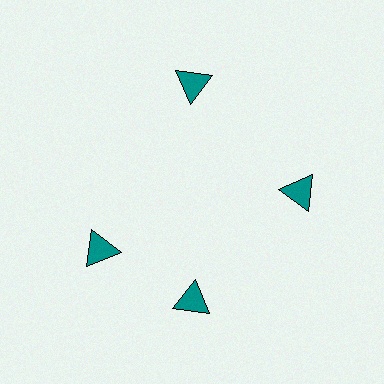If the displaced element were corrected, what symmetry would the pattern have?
It would have 4-fold rotational symmetry — the pattern would map onto itself every 90 degrees.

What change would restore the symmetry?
The symmetry would be restored by rotating it back into even spacing with its neighbors so that all 4 triangles sit at equal angles and equal distance from the center.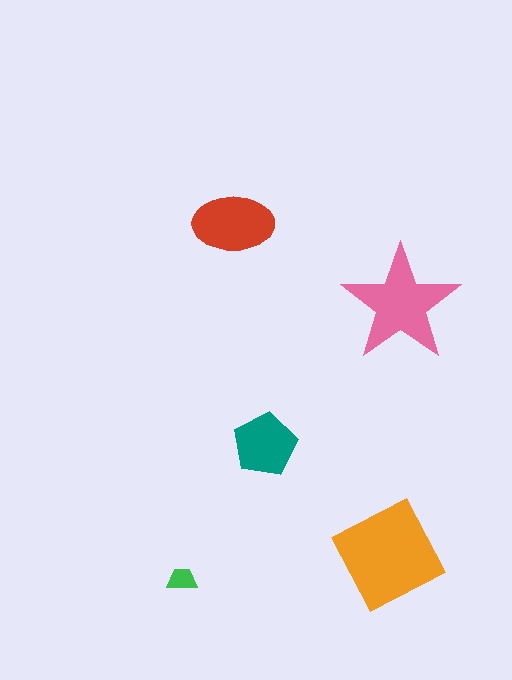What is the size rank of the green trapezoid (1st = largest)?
5th.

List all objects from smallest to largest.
The green trapezoid, the teal pentagon, the red ellipse, the pink star, the orange diamond.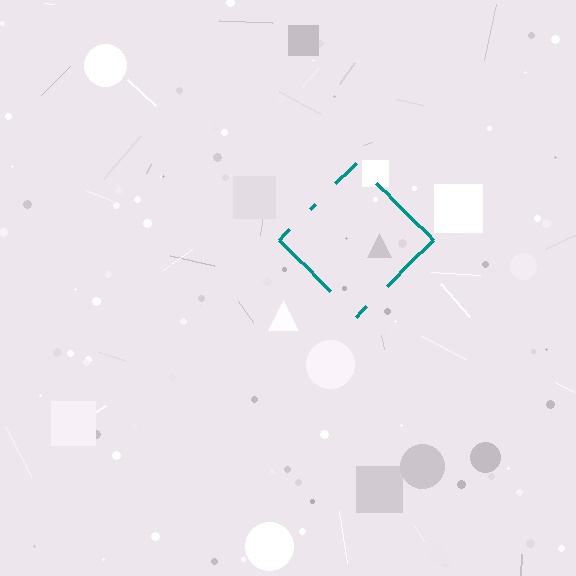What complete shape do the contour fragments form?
The contour fragments form a diamond.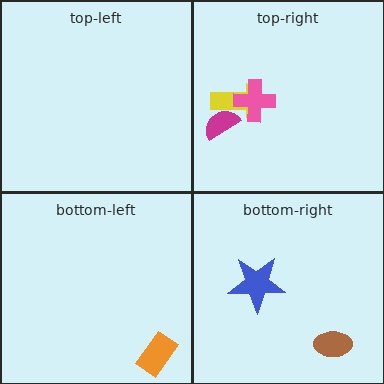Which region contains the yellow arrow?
The top-right region.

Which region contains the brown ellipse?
The bottom-right region.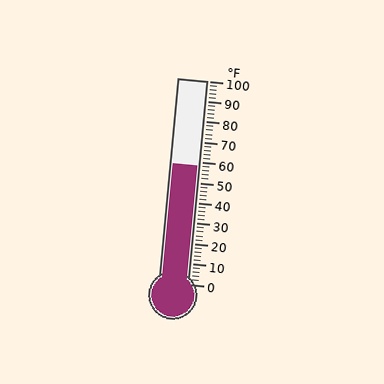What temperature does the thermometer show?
The thermometer shows approximately 58°F.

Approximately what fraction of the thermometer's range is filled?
The thermometer is filled to approximately 60% of its range.